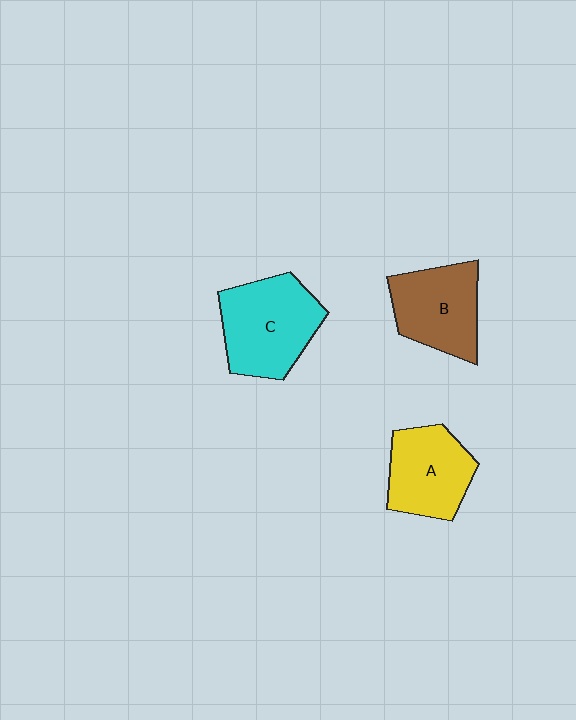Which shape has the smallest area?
Shape A (yellow).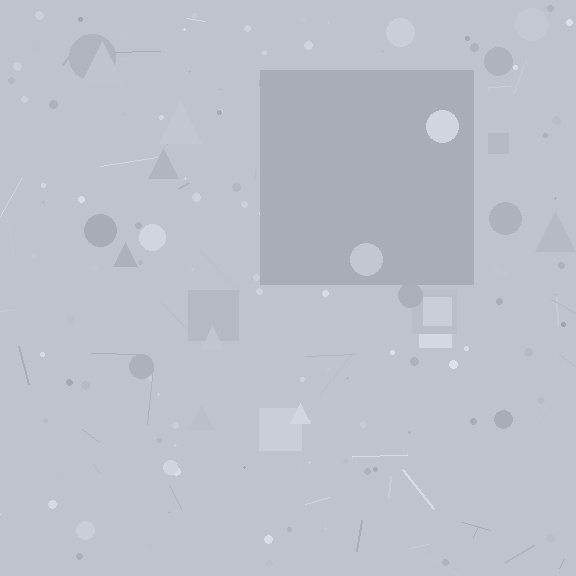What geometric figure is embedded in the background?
A square is embedded in the background.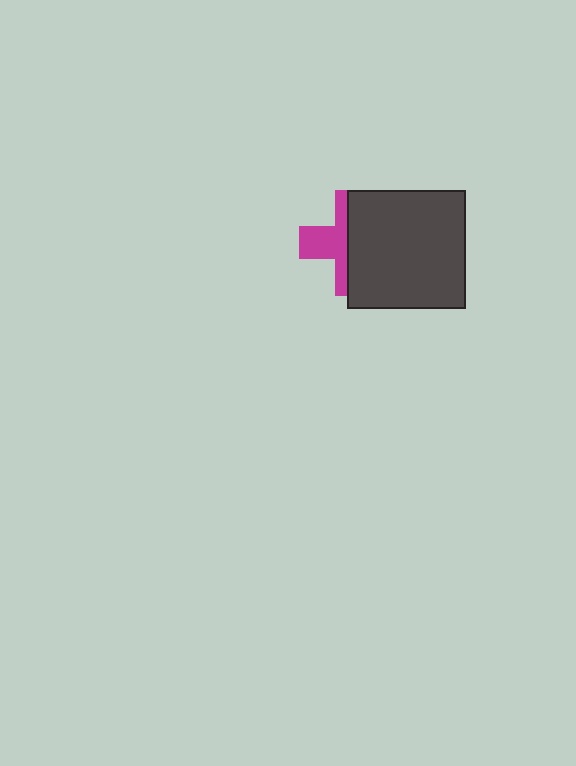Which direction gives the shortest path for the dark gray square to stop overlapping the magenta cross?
Moving right gives the shortest separation.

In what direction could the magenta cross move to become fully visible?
The magenta cross could move left. That would shift it out from behind the dark gray square entirely.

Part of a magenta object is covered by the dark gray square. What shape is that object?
It is a cross.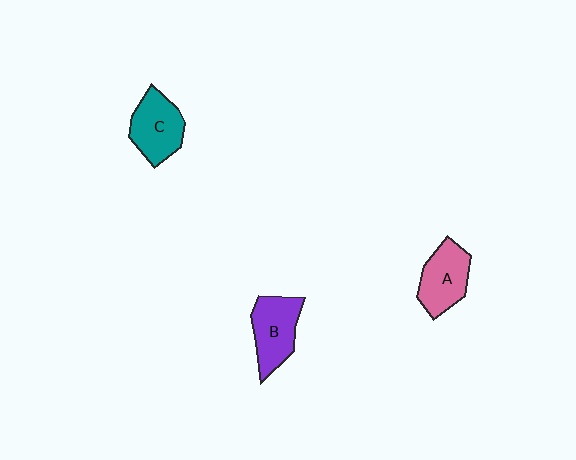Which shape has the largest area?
Shape B (purple).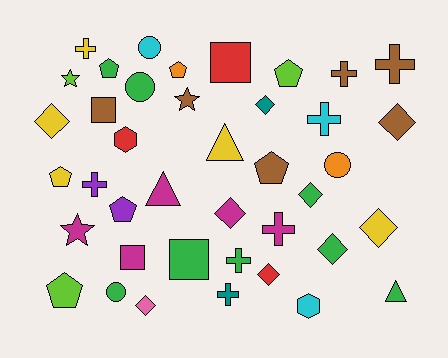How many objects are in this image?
There are 40 objects.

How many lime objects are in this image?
There are 3 lime objects.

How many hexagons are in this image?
There are 2 hexagons.